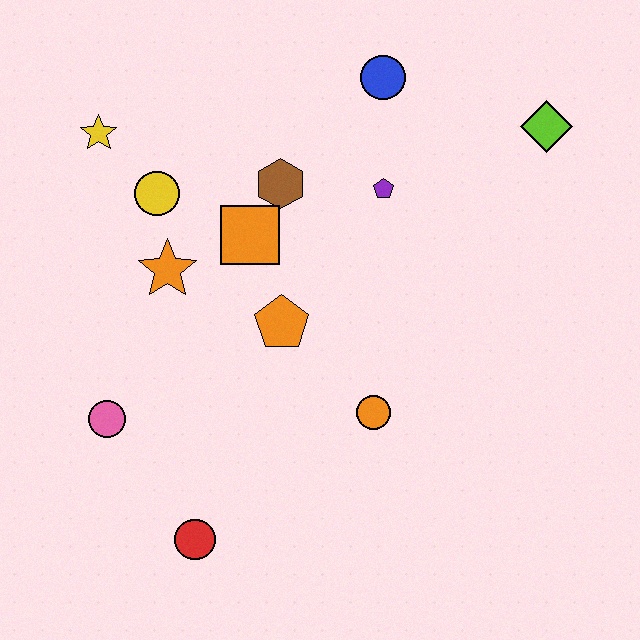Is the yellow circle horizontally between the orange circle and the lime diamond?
No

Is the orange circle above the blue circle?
No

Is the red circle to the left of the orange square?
Yes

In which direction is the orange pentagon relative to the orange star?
The orange pentagon is to the right of the orange star.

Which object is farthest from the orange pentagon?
The lime diamond is farthest from the orange pentagon.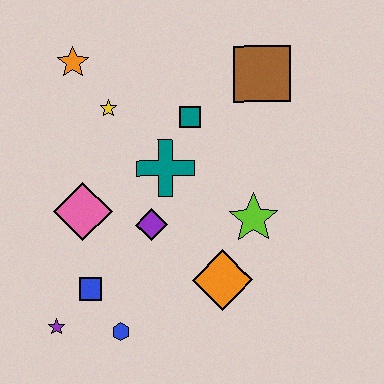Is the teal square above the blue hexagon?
Yes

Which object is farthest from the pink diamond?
The brown square is farthest from the pink diamond.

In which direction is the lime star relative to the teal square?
The lime star is below the teal square.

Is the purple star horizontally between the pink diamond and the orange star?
No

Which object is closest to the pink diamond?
The purple diamond is closest to the pink diamond.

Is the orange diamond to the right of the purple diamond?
Yes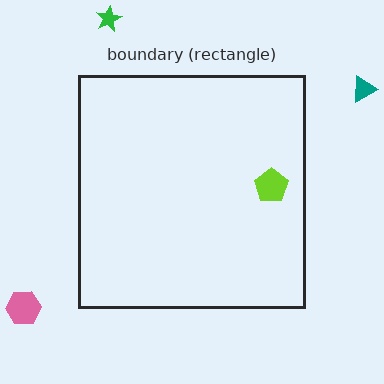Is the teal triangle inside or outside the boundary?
Outside.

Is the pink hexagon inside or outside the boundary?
Outside.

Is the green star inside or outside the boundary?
Outside.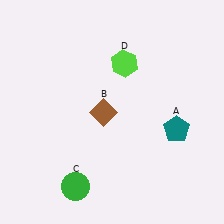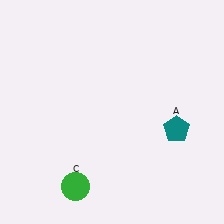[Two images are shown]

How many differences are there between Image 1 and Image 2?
There are 2 differences between the two images.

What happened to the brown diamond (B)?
The brown diamond (B) was removed in Image 2. It was in the bottom-left area of Image 1.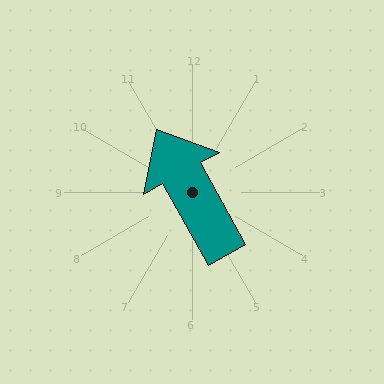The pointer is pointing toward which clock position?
Roughly 11 o'clock.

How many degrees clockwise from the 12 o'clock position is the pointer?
Approximately 331 degrees.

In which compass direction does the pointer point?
Northwest.